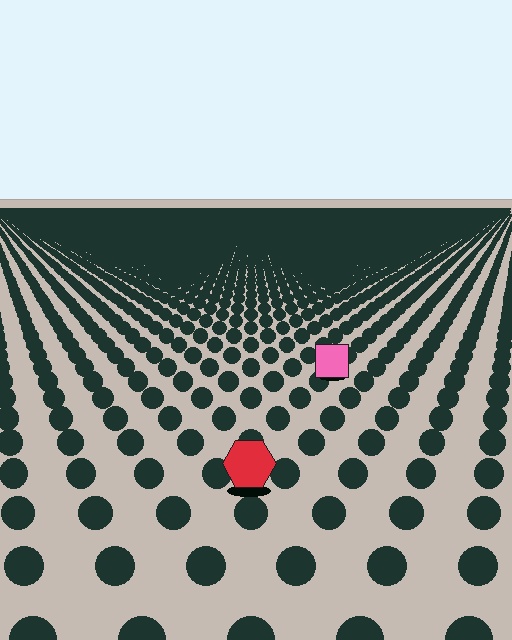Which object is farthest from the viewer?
The pink square is farthest from the viewer. It appears smaller and the ground texture around it is denser.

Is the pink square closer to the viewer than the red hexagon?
No. The red hexagon is closer — you can tell from the texture gradient: the ground texture is coarser near it.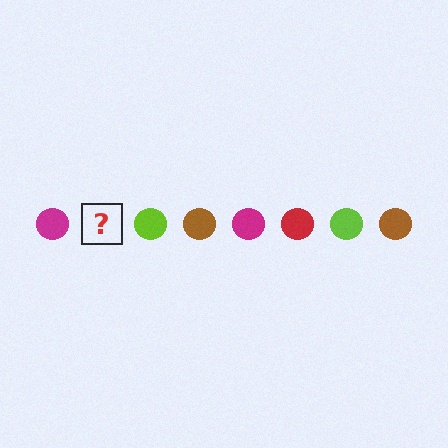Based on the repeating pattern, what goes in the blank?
The blank should be a red circle.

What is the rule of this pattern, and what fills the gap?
The rule is that the pattern cycles through magenta, red, lime, brown circles. The gap should be filled with a red circle.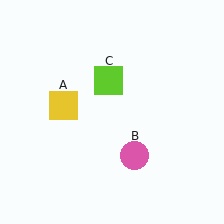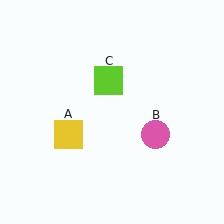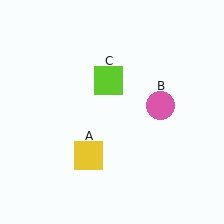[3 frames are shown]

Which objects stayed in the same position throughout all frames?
Lime square (object C) remained stationary.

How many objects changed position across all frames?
2 objects changed position: yellow square (object A), pink circle (object B).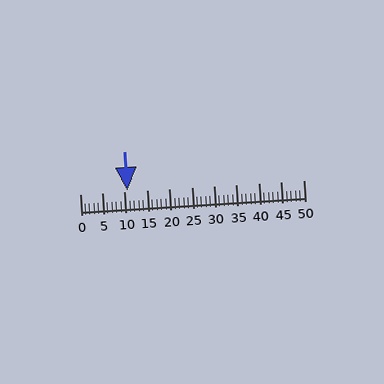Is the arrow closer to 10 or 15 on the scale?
The arrow is closer to 10.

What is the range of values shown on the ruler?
The ruler shows values from 0 to 50.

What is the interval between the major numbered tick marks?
The major tick marks are spaced 5 units apart.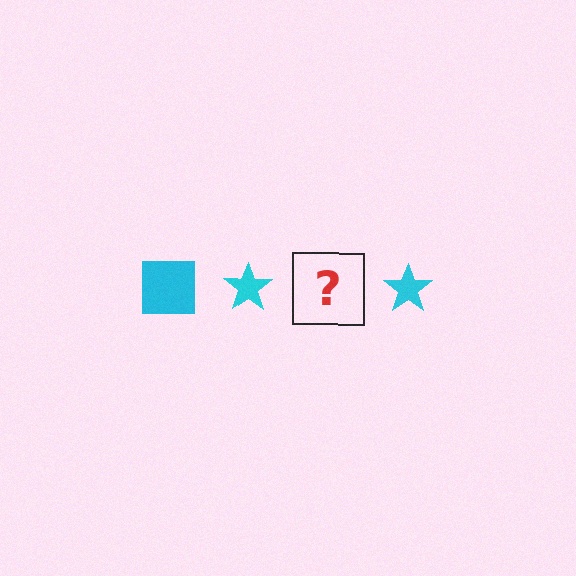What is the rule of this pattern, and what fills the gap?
The rule is that the pattern cycles through square, star shapes in cyan. The gap should be filled with a cyan square.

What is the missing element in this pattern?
The missing element is a cyan square.